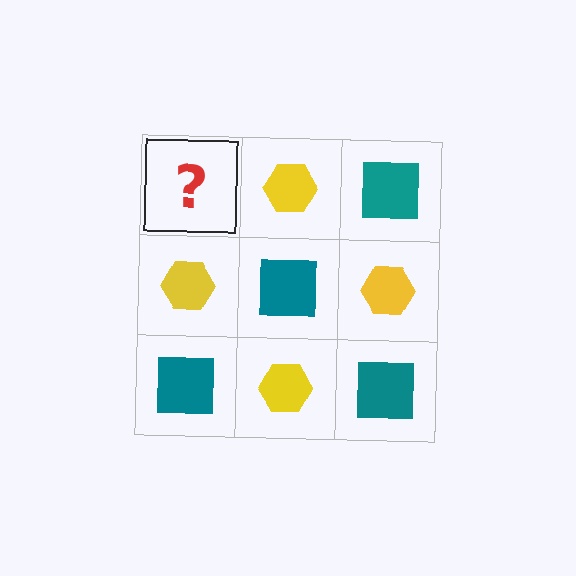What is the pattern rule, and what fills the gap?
The rule is that it alternates teal square and yellow hexagon in a checkerboard pattern. The gap should be filled with a teal square.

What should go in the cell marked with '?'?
The missing cell should contain a teal square.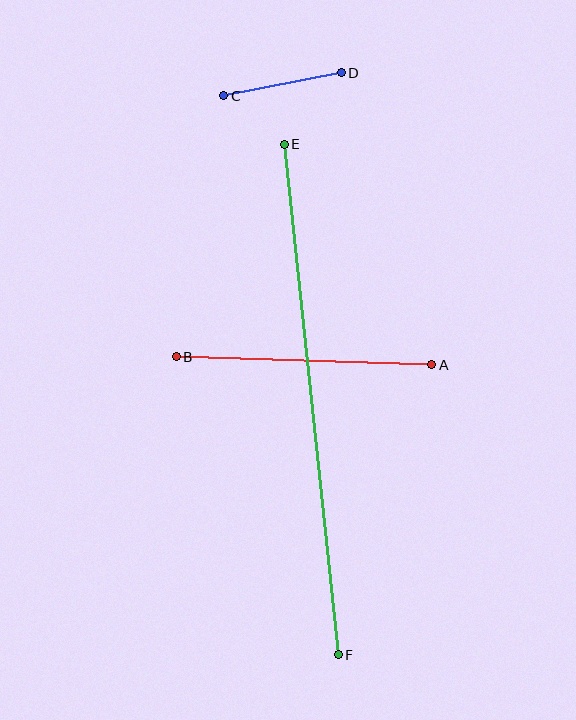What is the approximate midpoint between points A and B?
The midpoint is at approximately (304, 361) pixels.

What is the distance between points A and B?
The distance is approximately 256 pixels.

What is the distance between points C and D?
The distance is approximately 120 pixels.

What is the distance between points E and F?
The distance is approximately 513 pixels.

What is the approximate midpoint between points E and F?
The midpoint is at approximately (311, 400) pixels.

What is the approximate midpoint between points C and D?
The midpoint is at approximately (283, 84) pixels.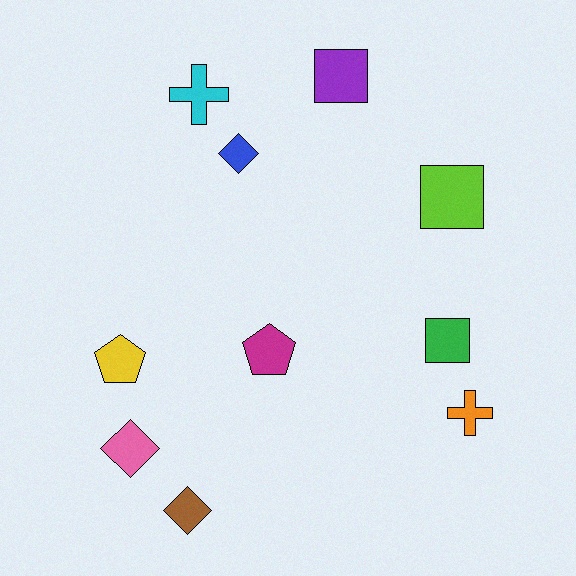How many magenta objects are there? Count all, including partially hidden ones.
There is 1 magenta object.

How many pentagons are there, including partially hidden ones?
There are 2 pentagons.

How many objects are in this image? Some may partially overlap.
There are 10 objects.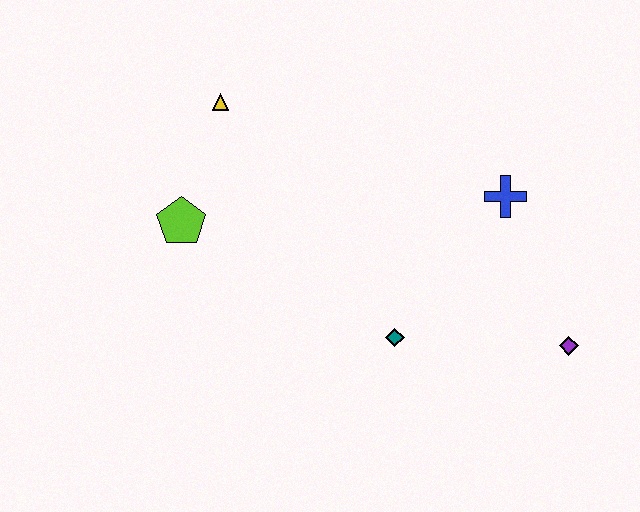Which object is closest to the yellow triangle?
The lime pentagon is closest to the yellow triangle.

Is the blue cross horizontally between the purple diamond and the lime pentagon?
Yes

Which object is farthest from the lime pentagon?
The purple diamond is farthest from the lime pentagon.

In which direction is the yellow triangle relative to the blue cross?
The yellow triangle is to the left of the blue cross.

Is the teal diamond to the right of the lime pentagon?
Yes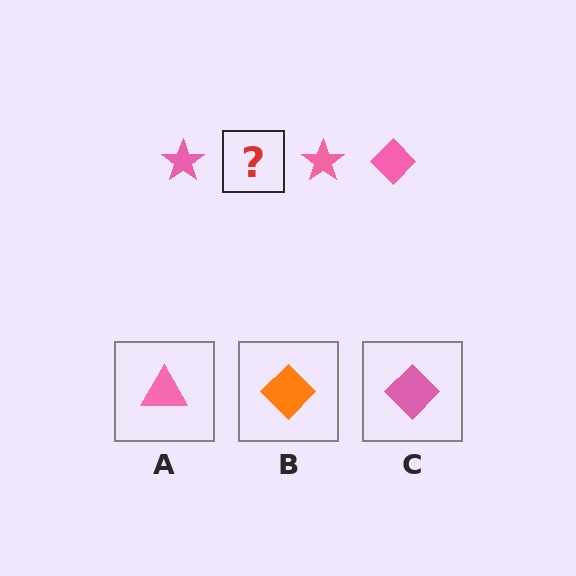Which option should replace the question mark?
Option C.